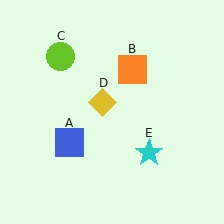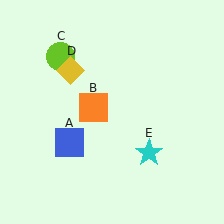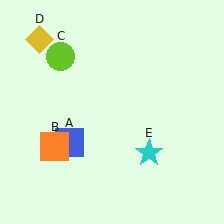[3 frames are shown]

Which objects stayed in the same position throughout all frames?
Blue square (object A) and lime circle (object C) and cyan star (object E) remained stationary.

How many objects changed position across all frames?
2 objects changed position: orange square (object B), yellow diamond (object D).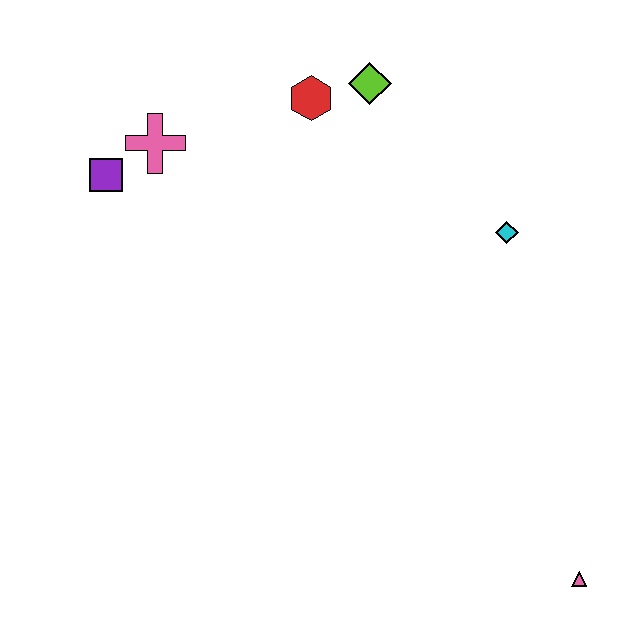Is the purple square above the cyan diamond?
Yes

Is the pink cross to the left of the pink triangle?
Yes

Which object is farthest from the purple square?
The pink triangle is farthest from the purple square.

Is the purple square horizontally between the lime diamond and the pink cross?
No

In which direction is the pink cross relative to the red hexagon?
The pink cross is to the left of the red hexagon.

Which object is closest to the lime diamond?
The red hexagon is closest to the lime diamond.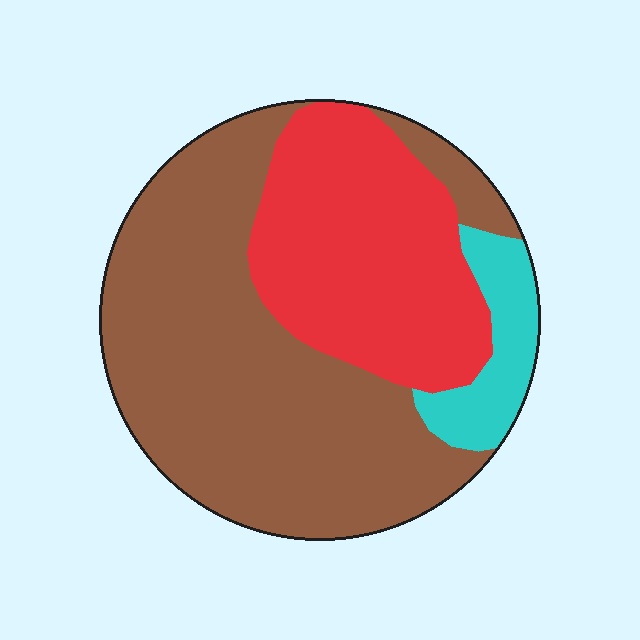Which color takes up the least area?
Cyan, at roughly 10%.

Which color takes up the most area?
Brown, at roughly 60%.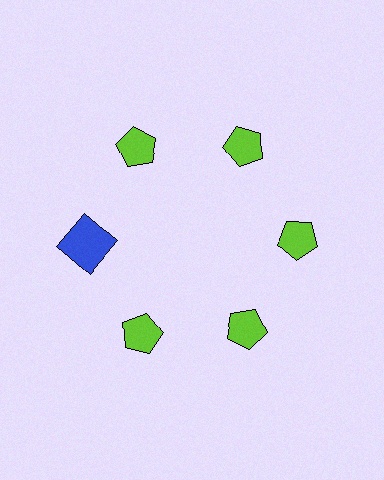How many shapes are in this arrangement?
There are 6 shapes arranged in a ring pattern.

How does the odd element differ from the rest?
It differs in both color (blue instead of lime) and shape (square instead of pentagon).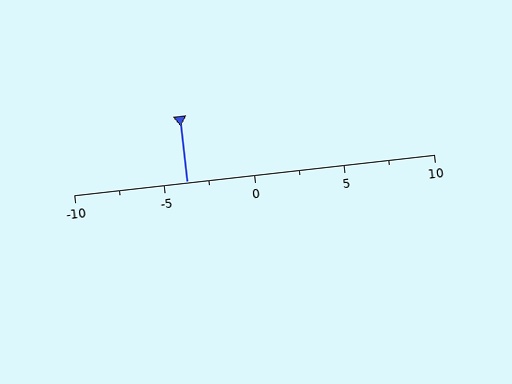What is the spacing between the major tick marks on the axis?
The major ticks are spaced 5 apart.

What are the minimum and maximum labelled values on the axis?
The axis runs from -10 to 10.